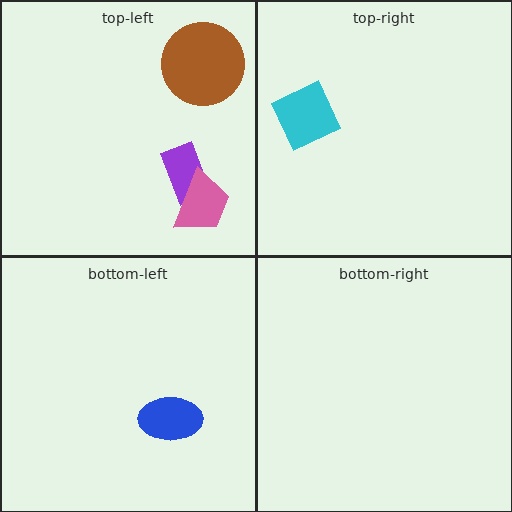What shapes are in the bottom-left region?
The blue ellipse.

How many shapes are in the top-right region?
1.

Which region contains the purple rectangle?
The top-left region.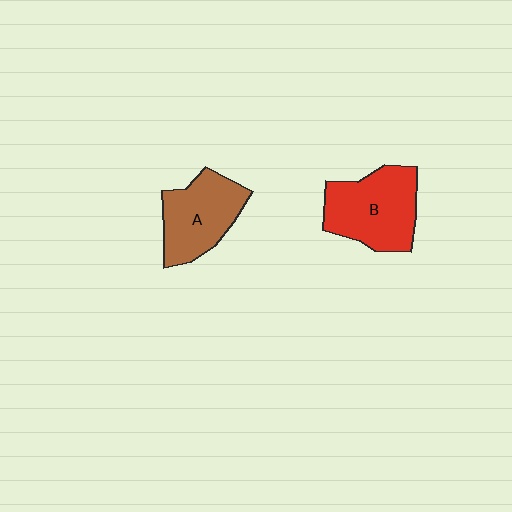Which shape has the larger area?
Shape B (red).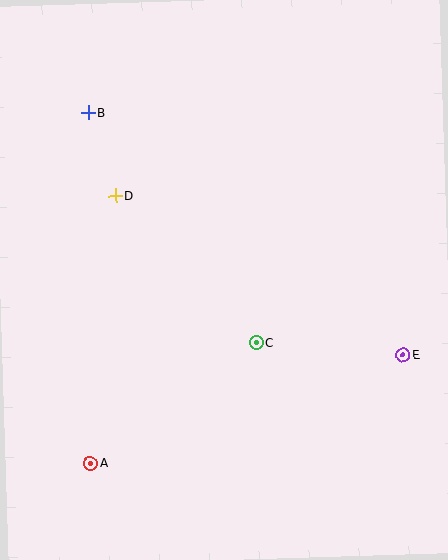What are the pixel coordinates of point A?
Point A is at (90, 464).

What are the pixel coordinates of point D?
Point D is at (115, 196).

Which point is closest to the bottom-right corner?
Point E is closest to the bottom-right corner.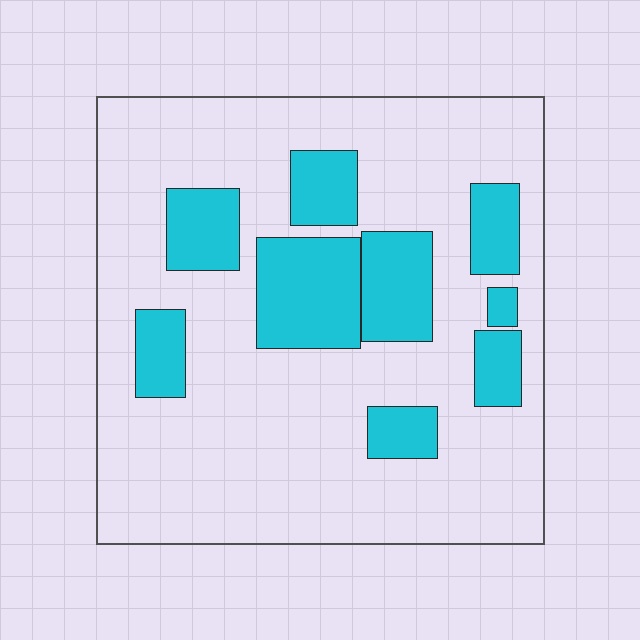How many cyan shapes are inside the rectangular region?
9.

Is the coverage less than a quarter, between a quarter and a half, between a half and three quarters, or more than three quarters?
Less than a quarter.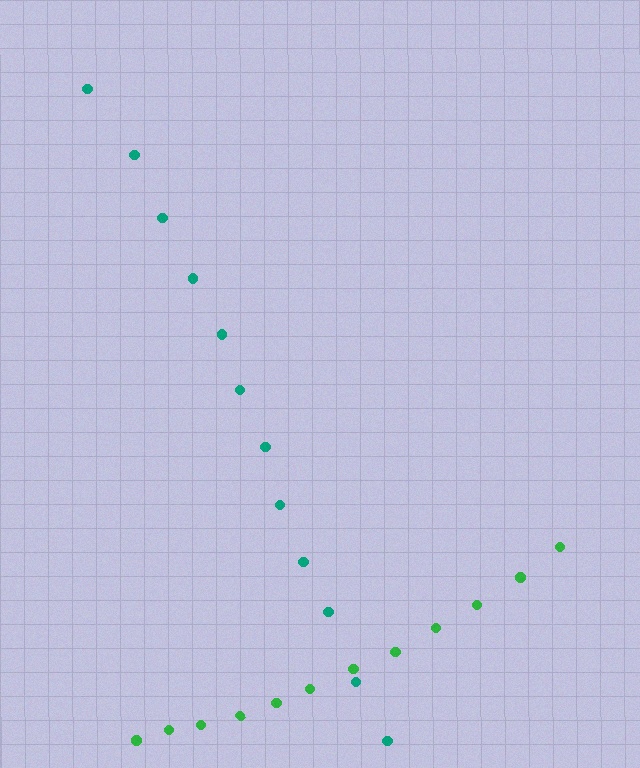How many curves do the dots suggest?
There are 2 distinct paths.